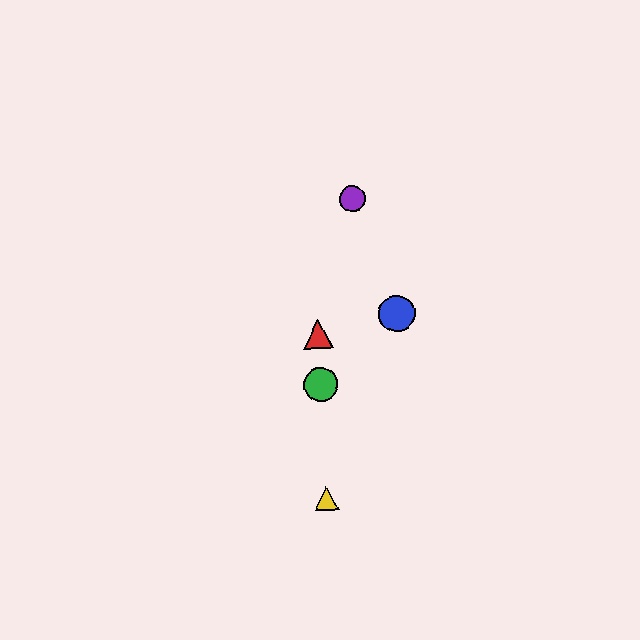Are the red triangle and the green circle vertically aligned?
Yes, both are at x≈318.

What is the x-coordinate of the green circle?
The green circle is at x≈321.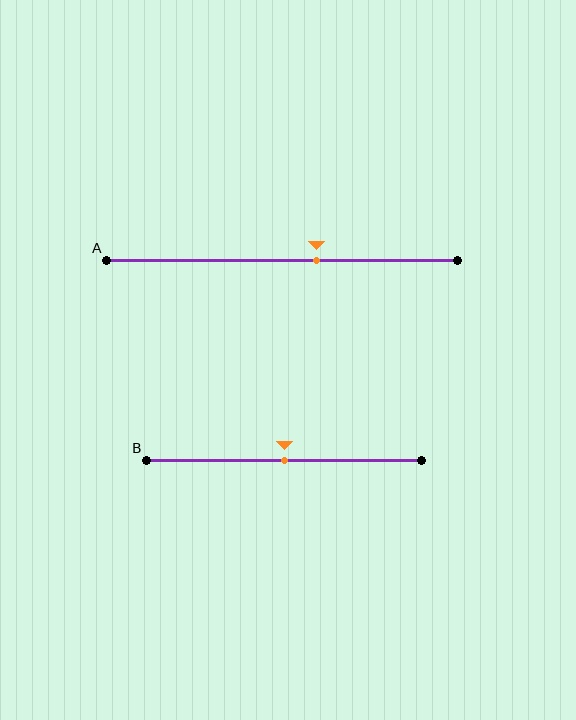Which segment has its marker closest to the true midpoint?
Segment B has its marker closest to the true midpoint.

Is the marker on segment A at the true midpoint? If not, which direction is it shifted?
No, the marker on segment A is shifted to the right by about 10% of the segment length.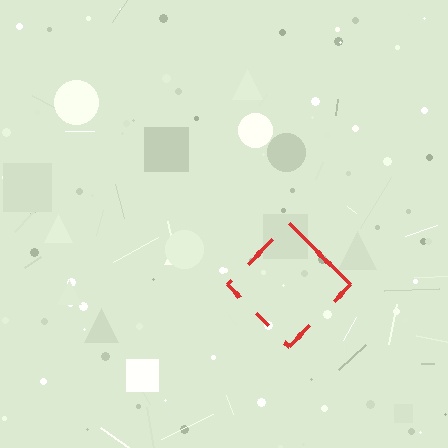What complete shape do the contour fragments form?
The contour fragments form a diamond.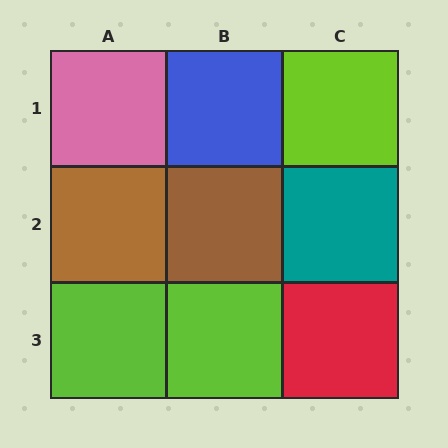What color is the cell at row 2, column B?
Brown.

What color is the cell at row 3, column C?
Red.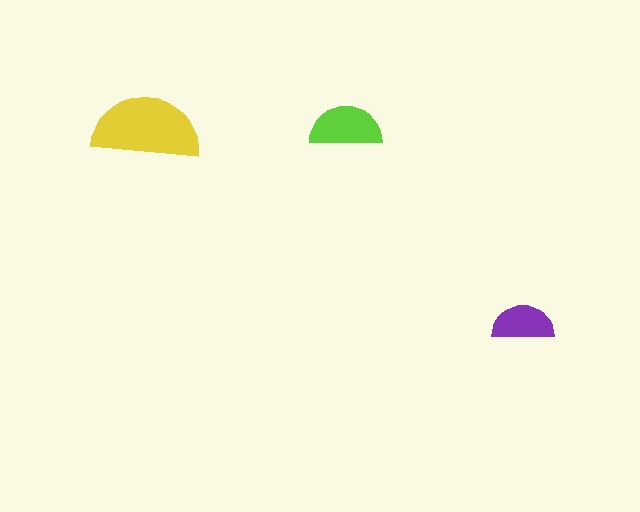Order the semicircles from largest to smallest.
the yellow one, the lime one, the purple one.